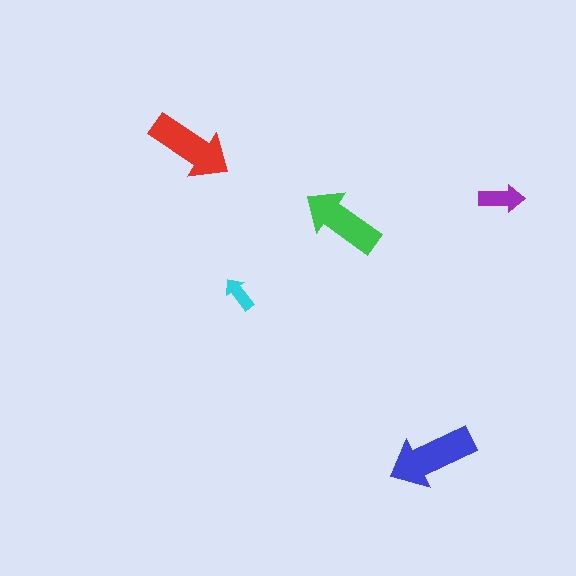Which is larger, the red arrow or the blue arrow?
The blue one.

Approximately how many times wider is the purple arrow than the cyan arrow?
About 1.5 times wider.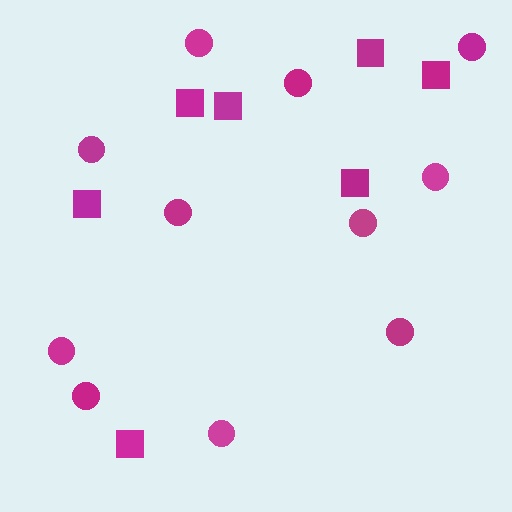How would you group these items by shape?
There are 2 groups: one group of squares (7) and one group of circles (11).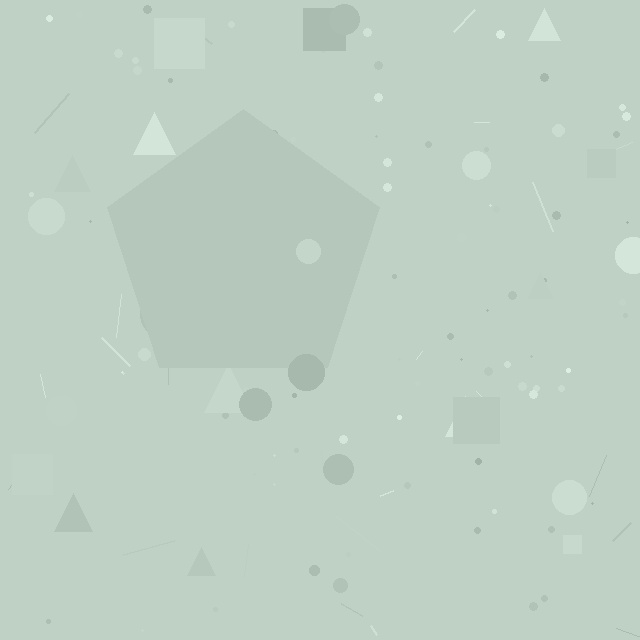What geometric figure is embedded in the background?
A pentagon is embedded in the background.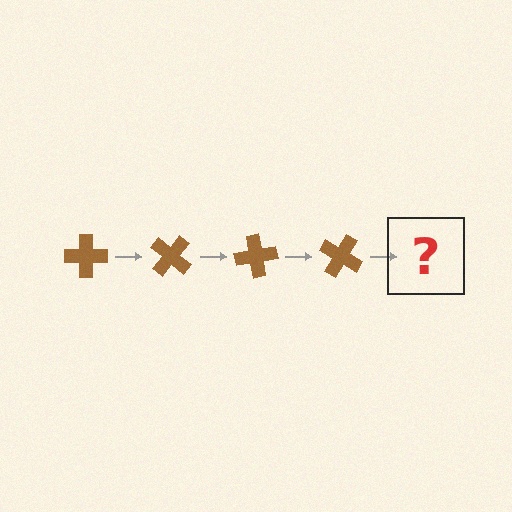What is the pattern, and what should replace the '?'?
The pattern is that the cross rotates 40 degrees each step. The '?' should be a brown cross rotated 160 degrees.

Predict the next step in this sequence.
The next step is a brown cross rotated 160 degrees.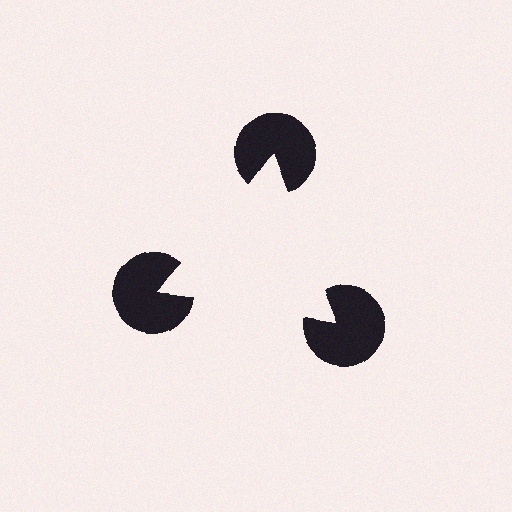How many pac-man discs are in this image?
There are 3 — one at each vertex of the illusory triangle.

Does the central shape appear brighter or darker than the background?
It typically appears slightly brighter than the background, even though no actual brightness change is drawn.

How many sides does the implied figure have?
3 sides.